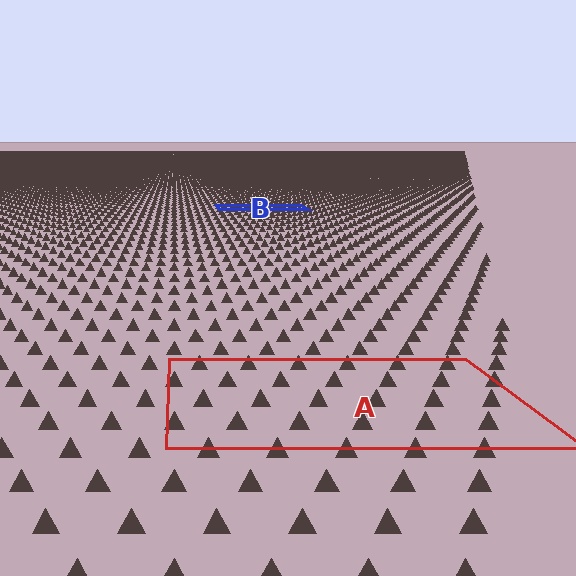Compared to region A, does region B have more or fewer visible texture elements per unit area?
Region B has more texture elements per unit area — they are packed more densely because it is farther away.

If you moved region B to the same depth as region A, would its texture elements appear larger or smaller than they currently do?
They would appear larger. At a closer depth, the same texture elements are projected at a bigger on-screen size.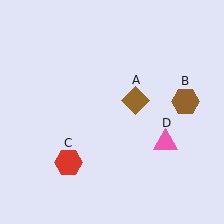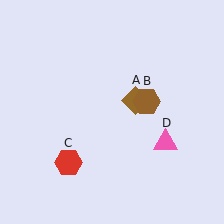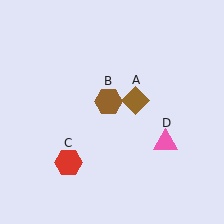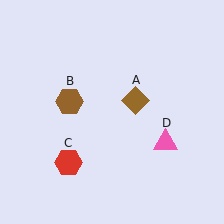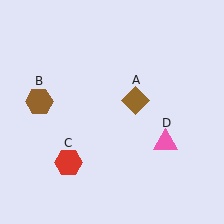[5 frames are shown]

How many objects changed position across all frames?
1 object changed position: brown hexagon (object B).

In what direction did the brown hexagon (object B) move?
The brown hexagon (object B) moved left.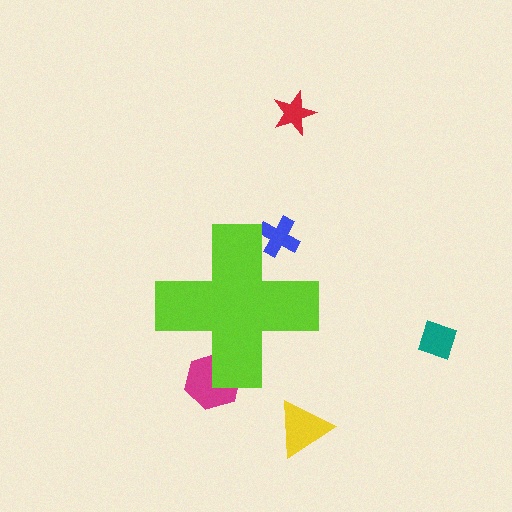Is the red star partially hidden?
No, the red star is fully visible.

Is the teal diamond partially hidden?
No, the teal diamond is fully visible.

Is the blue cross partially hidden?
Yes, the blue cross is partially hidden behind the lime cross.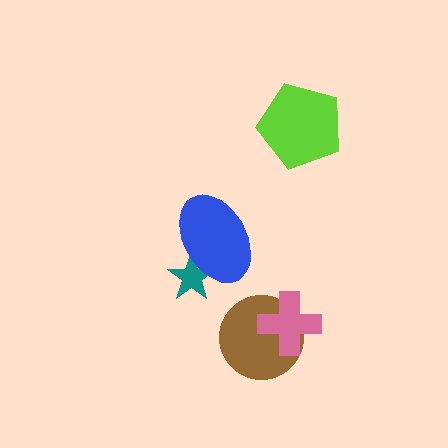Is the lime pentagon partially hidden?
No, no other shape covers it.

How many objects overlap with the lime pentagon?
0 objects overlap with the lime pentagon.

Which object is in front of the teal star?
The blue ellipse is in front of the teal star.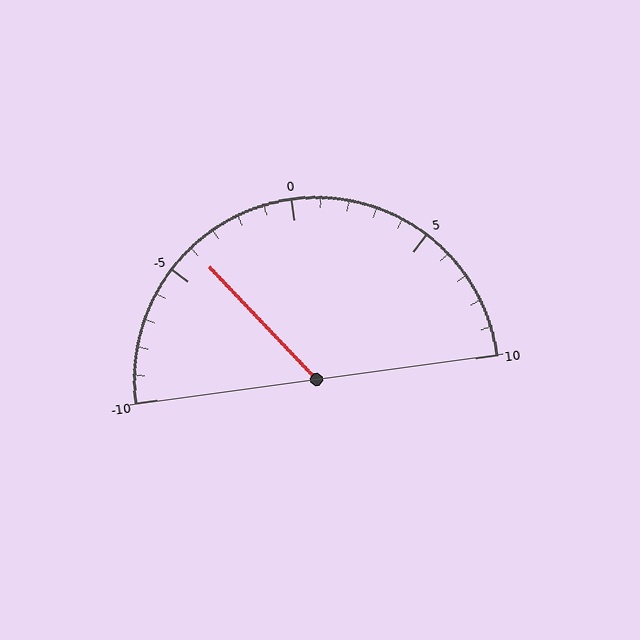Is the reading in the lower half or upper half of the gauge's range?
The reading is in the lower half of the range (-10 to 10).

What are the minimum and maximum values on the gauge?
The gauge ranges from -10 to 10.